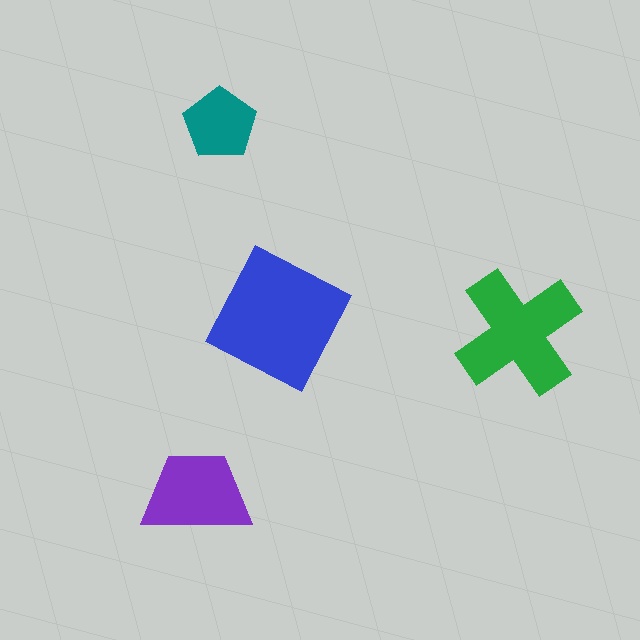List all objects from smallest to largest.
The teal pentagon, the purple trapezoid, the green cross, the blue square.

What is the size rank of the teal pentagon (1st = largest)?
4th.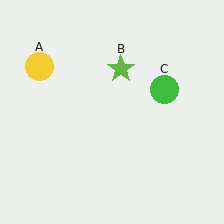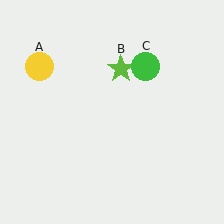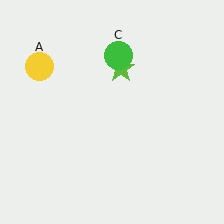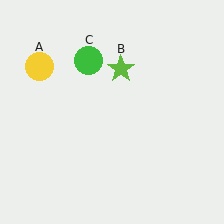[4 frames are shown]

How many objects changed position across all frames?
1 object changed position: green circle (object C).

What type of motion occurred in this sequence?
The green circle (object C) rotated counterclockwise around the center of the scene.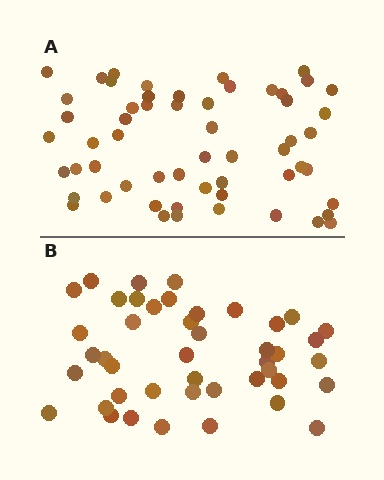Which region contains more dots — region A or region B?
Region A (the top region) has more dots.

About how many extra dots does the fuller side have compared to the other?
Region A has approximately 15 more dots than region B.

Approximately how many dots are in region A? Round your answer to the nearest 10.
About 60 dots. (The exact count is 57, which rounds to 60.)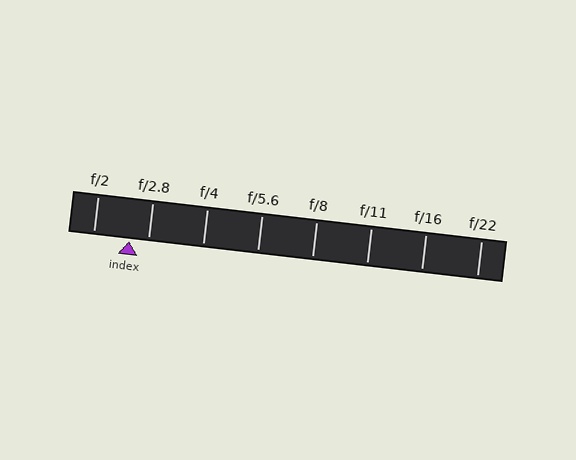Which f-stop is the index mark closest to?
The index mark is closest to f/2.8.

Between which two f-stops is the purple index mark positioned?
The index mark is between f/2 and f/2.8.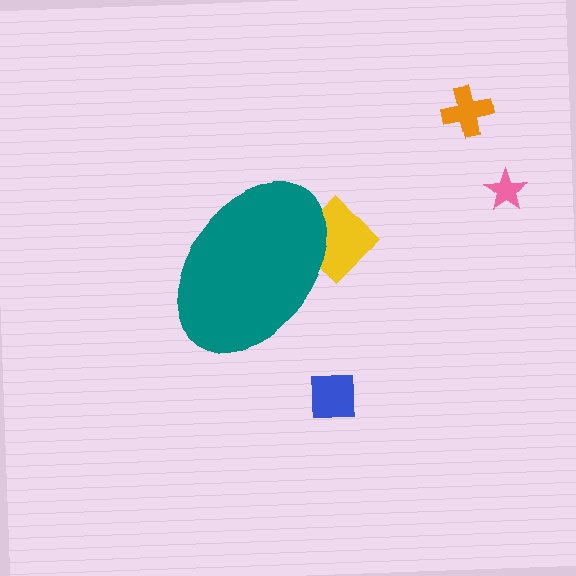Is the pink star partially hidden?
No, the pink star is fully visible.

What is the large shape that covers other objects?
A teal ellipse.